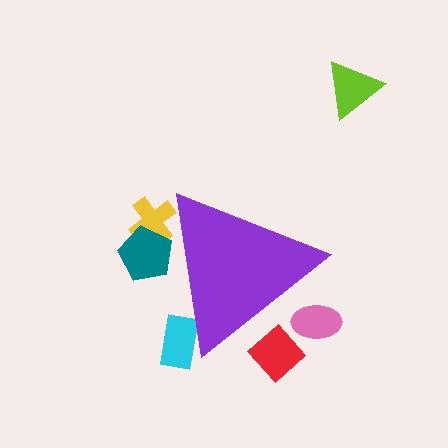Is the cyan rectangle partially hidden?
Yes, the cyan rectangle is partially hidden behind the purple triangle.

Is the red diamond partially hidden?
Yes, the red diamond is partially hidden behind the purple triangle.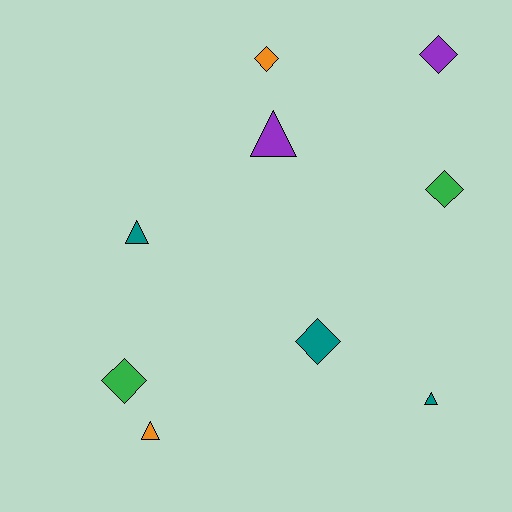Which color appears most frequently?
Teal, with 3 objects.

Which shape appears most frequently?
Diamond, with 5 objects.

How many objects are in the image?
There are 9 objects.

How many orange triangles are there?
There is 1 orange triangle.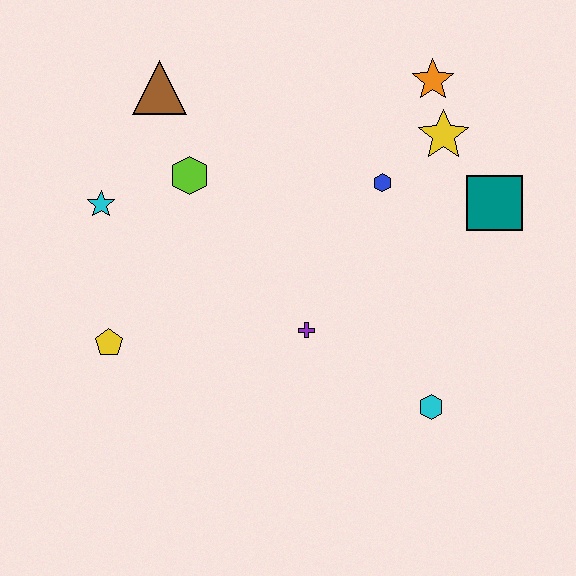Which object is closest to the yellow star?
The orange star is closest to the yellow star.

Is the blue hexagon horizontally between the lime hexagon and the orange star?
Yes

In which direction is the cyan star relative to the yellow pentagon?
The cyan star is above the yellow pentagon.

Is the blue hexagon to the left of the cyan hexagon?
Yes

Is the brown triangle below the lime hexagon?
No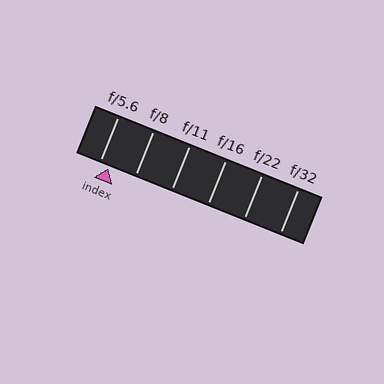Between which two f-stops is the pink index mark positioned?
The index mark is between f/5.6 and f/8.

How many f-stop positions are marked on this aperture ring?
There are 6 f-stop positions marked.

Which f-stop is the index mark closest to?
The index mark is closest to f/5.6.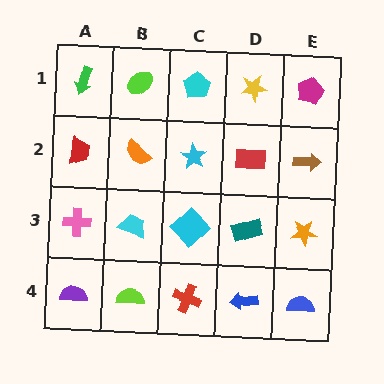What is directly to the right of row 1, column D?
A magenta pentagon.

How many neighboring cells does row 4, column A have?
2.